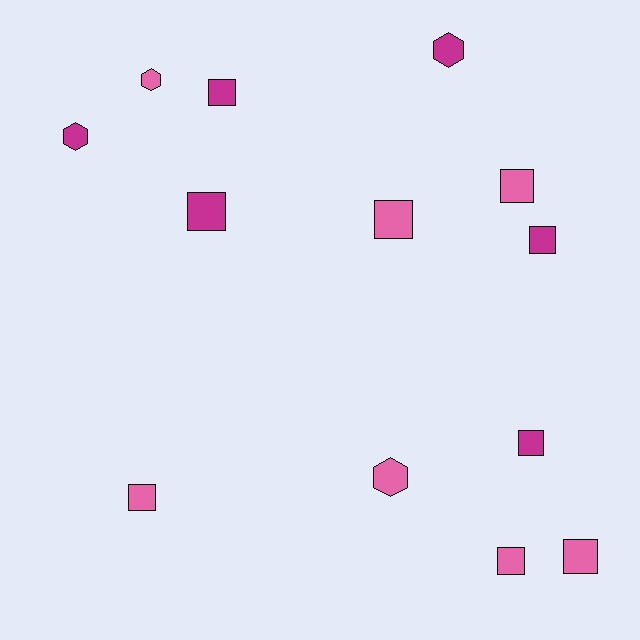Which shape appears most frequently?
Square, with 9 objects.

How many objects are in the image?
There are 13 objects.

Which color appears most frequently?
Pink, with 7 objects.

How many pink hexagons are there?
There are 2 pink hexagons.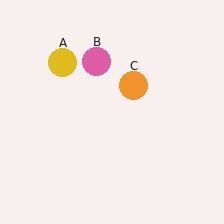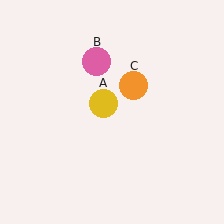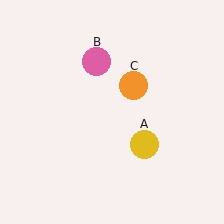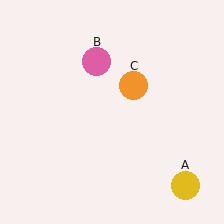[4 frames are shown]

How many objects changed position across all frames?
1 object changed position: yellow circle (object A).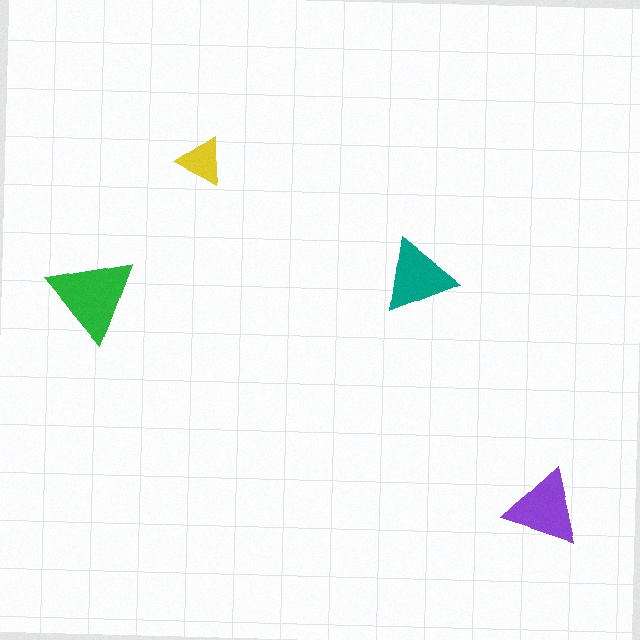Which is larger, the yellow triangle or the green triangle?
The green one.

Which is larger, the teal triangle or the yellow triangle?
The teal one.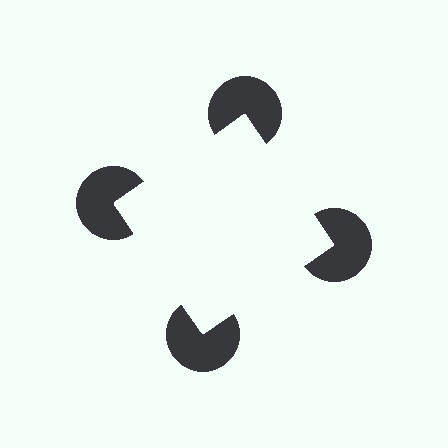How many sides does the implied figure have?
4 sides.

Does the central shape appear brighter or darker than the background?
It typically appears slightly brighter than the background, even though no actual brightness change is drawn.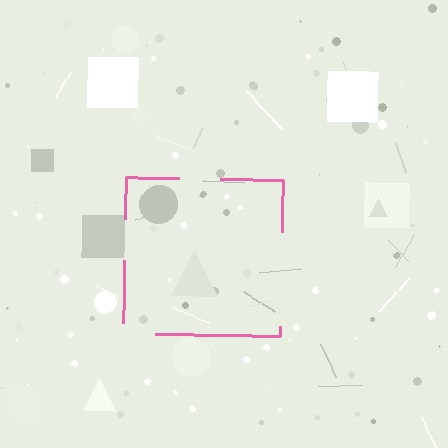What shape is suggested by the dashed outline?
The dashed outline suggests a square.